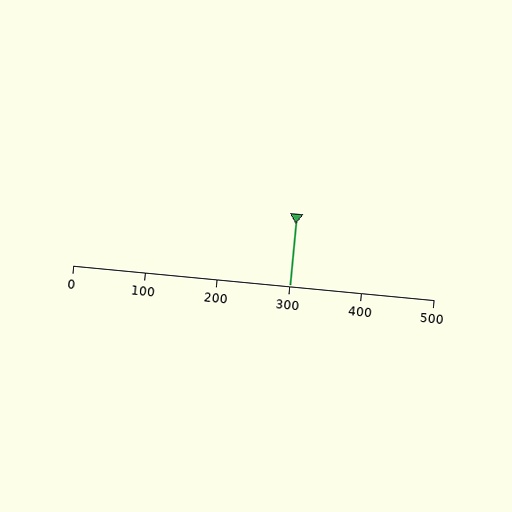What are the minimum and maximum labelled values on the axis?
The axis runs from 0 to 500.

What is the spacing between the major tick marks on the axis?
The major ticks are spaced 100 apart.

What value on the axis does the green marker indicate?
The marker indicates approximately 300.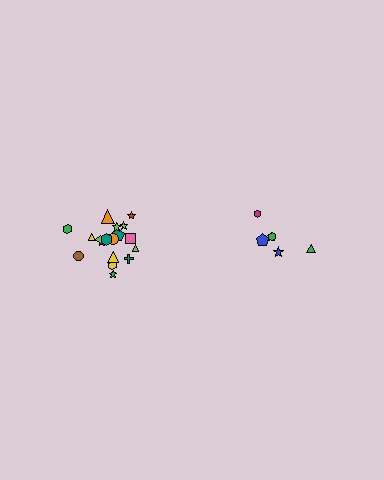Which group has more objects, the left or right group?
The left group.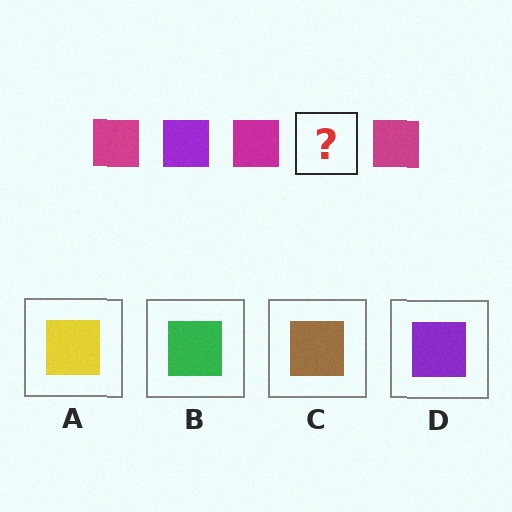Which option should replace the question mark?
Option D.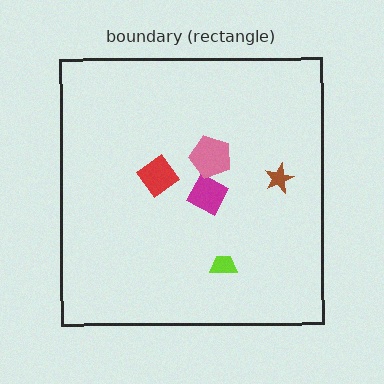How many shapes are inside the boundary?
5 inside, 0 outside.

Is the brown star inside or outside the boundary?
Inside.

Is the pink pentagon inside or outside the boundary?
Inside.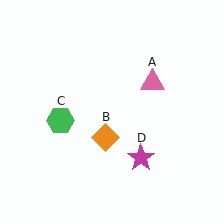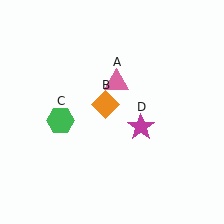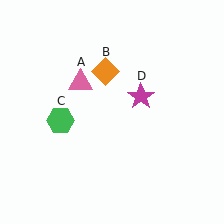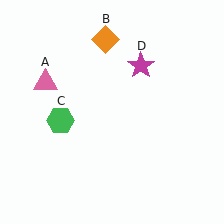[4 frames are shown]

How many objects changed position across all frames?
3 objects changed position: pink triangle (object A), orange diamond (object B), magenta star (object D).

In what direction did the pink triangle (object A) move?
The pink triangle (object A) moved left.